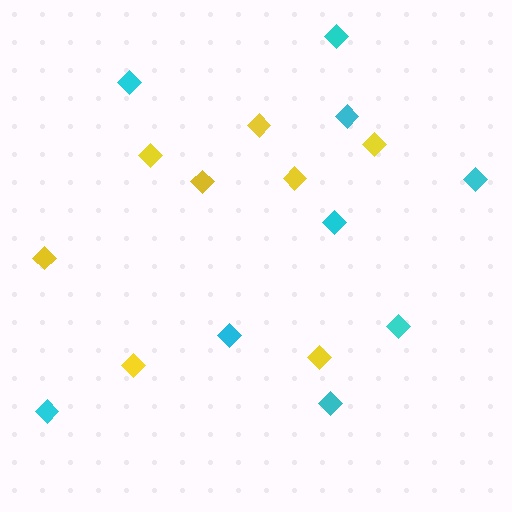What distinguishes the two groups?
There are 2 groups: one group of yellow diamonds (8) and one group of cyan diamonds (9).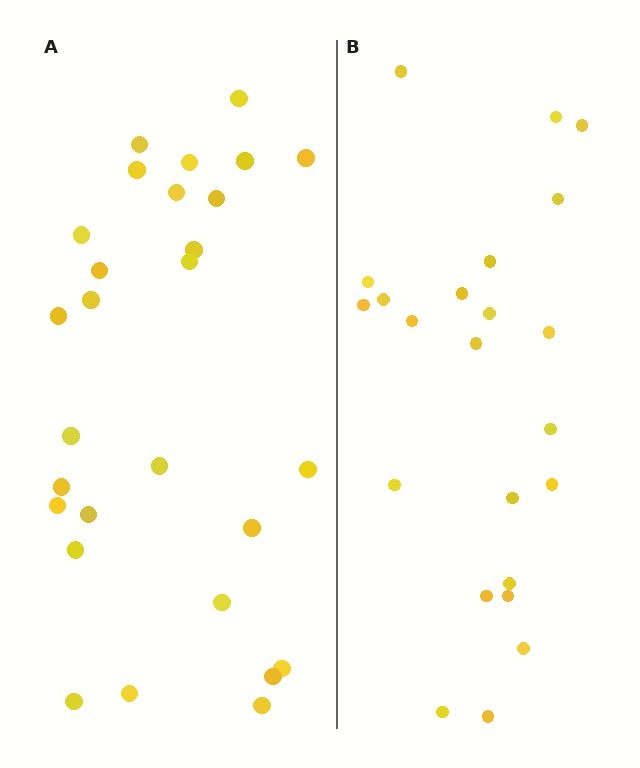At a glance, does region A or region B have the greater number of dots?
Region A (the left region) has more dots.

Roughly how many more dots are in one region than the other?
Region A has about 5 more dots than region B.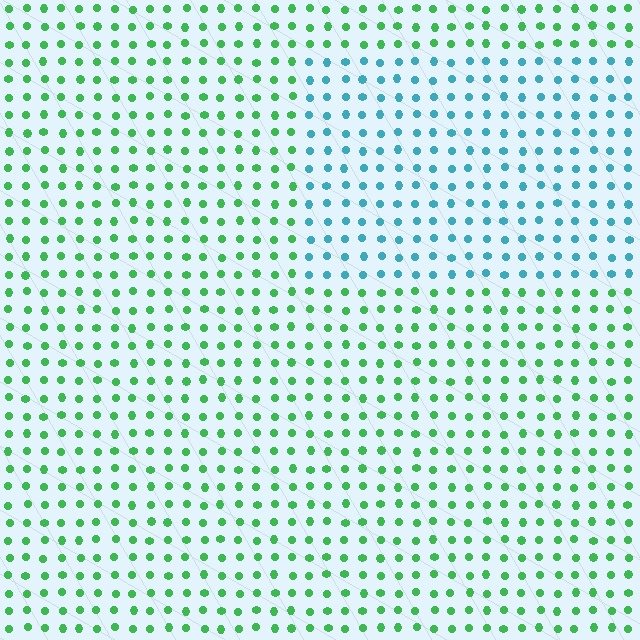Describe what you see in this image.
The image is filled with small green elements in a uniform arrangement. A rectangle-shaped region is visible where the elements are tinted to a slightly different hue, forming a subtle color boundary.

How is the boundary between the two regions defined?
The boundary is defined purely by a slight shift in hue (about 58 degrees). Spacing, size, and orientation are identical on both sides.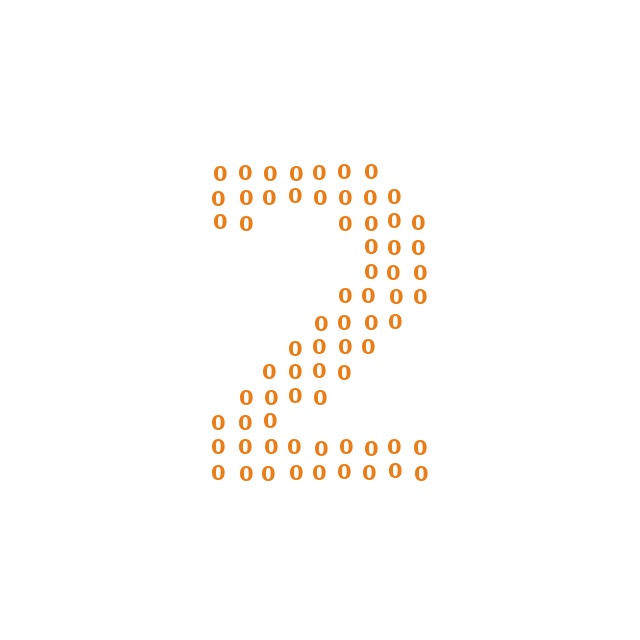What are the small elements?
The small elements are digit 0's.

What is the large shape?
The large shape is the digit 2.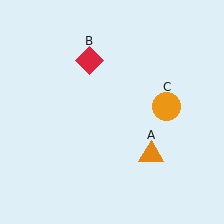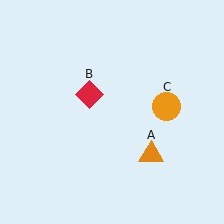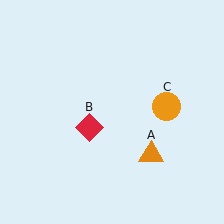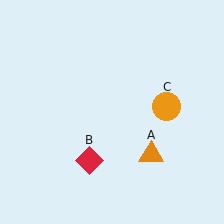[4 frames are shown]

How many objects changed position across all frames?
1 object changed position: red diamond (object B).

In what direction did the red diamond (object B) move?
The red diamond (object B) moved down.